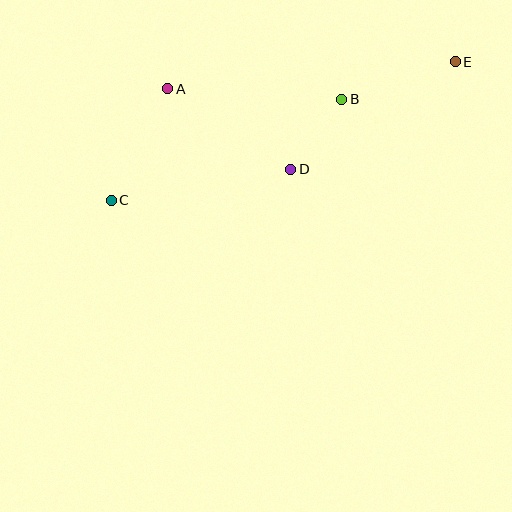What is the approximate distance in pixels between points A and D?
The distance between A and D is approximately 147 pixels.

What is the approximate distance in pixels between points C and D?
The distance between C and D is approximately 182 pixels.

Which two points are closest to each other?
Points B and D are closest to each other.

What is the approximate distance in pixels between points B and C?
The distance between B and C is approximately 251 pixels.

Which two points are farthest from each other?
Points C and E are farthest from each other.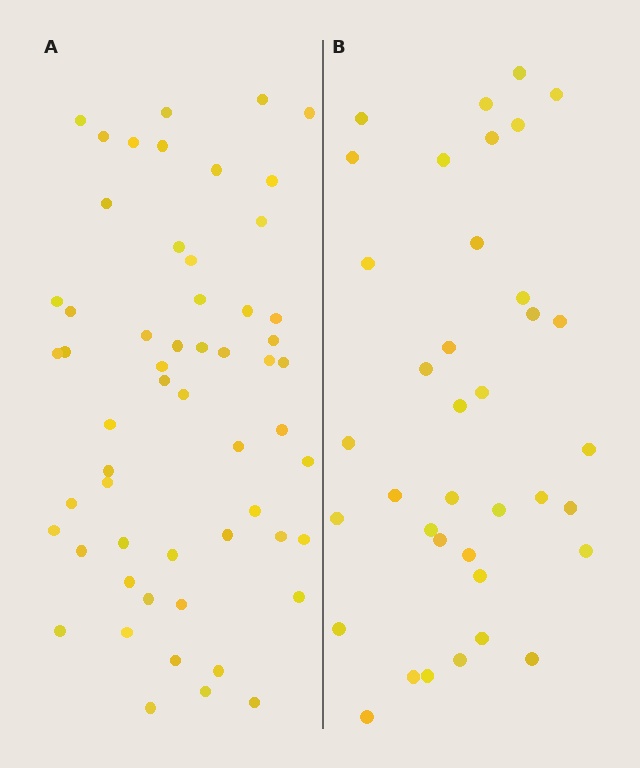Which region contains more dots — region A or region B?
Region A (the left region) has more dots.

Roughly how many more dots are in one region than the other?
Region A has approximately 20 more dots than region B.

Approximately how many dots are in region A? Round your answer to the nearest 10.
About 60 dots. (The exact count is 56, which rounds to 60.)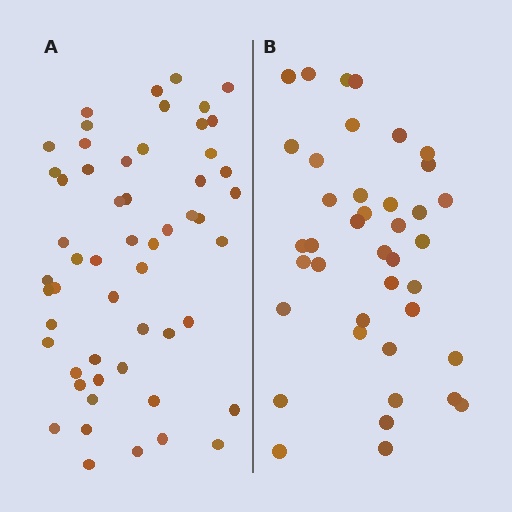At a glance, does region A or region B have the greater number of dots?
Region A (the left region) has more dots.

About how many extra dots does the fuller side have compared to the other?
Region A has approximately 15 more dots than region B.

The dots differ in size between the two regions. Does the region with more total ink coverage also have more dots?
No. Region B has more total ink coverage because its dots are larger, but region A actually contains more individual dots. Total area can be misleading — the number of items is what matters here.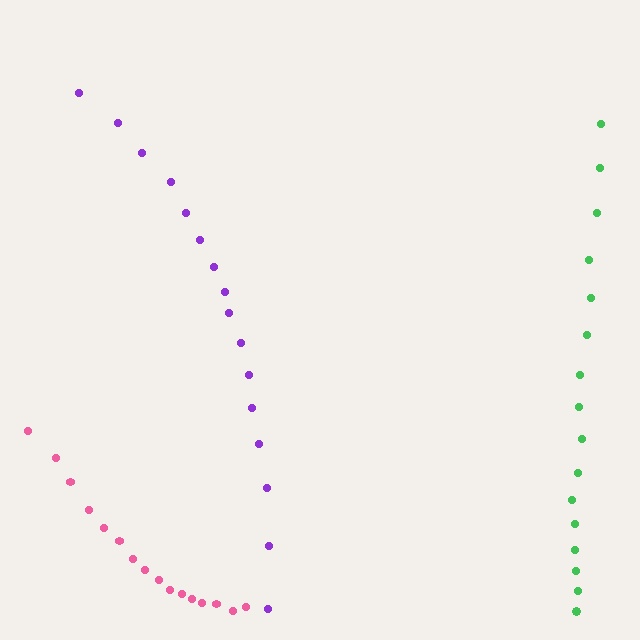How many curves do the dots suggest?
There are 3 distinct paths.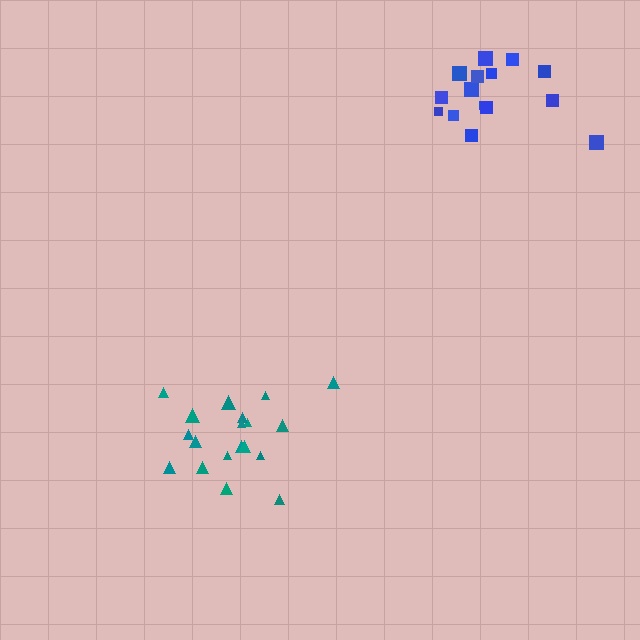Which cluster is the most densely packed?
Teal.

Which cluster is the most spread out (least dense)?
Blue.